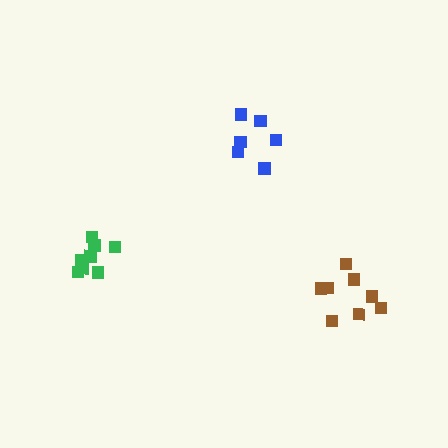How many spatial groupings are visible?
There are 3 spatial groupings.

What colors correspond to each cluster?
The clusters are colored: brown, blue, green.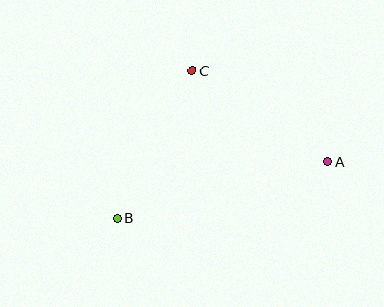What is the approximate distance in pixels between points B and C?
The distance between B and C is approximately 165 pixels.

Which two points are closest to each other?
Points A and C are closest to each other.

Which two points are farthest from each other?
Points A and B are farthest from each other.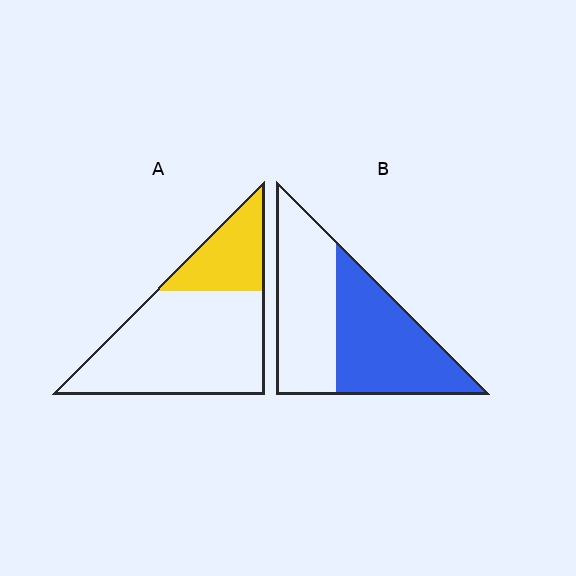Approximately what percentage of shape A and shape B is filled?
A is approximately 25% and B is approximately 50%.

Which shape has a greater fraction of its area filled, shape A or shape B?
Shape B.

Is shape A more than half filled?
No.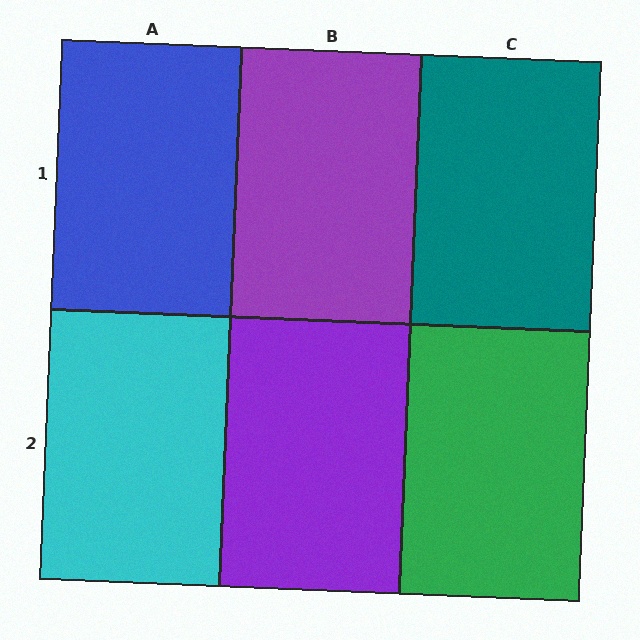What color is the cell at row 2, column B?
Purple.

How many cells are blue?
1 cell is blue.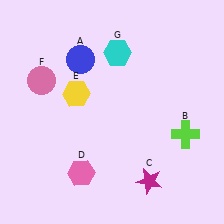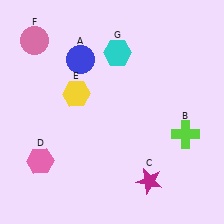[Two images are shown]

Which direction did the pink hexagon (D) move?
The pink hexagon (D) moved left.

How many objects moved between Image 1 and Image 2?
2 objects moved between the two images.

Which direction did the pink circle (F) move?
The pink circle (F) moved up.